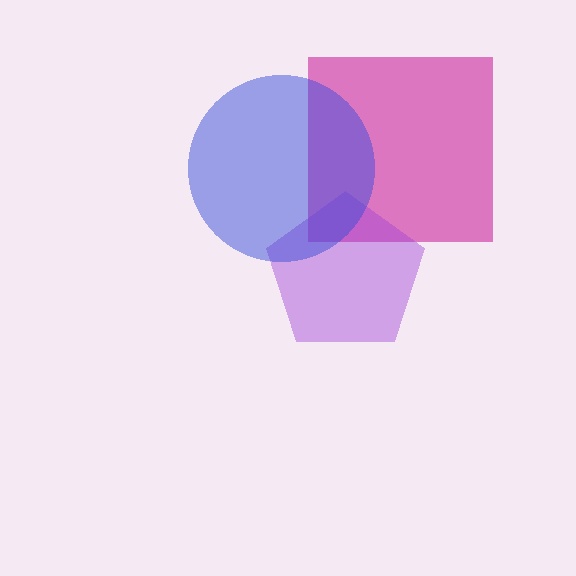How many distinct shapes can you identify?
There are 3 distinct shapes: a magenta square, a purple pentagon, a blue circle.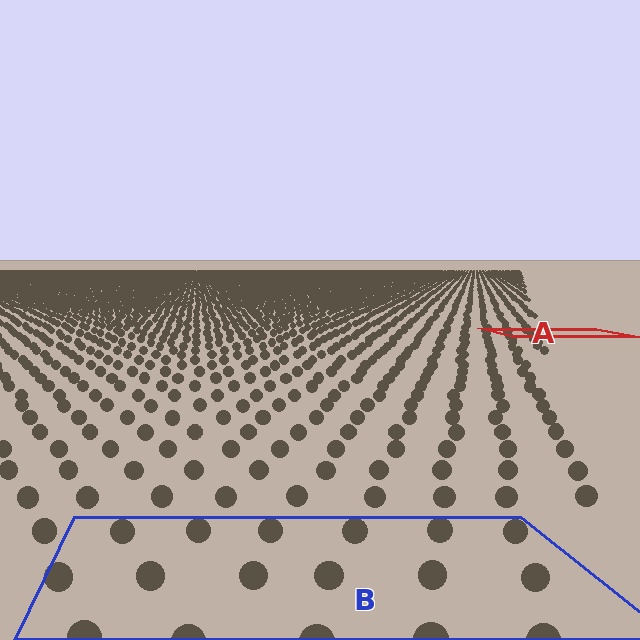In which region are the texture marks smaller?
The texture marks are smaller in region A, because it is farther away.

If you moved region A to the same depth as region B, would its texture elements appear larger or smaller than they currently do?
They would appear larger. At a closer depth, the same texture elements are projected at a bigger on-screen size.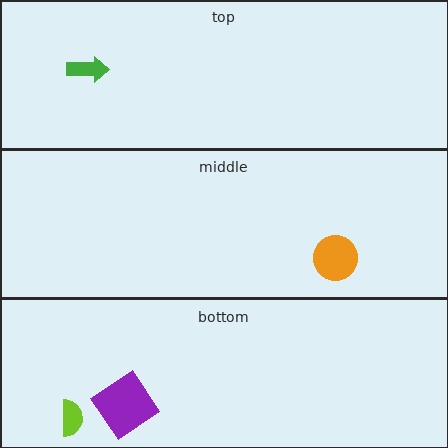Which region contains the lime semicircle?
The bottom region.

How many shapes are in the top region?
1.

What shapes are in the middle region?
The orange circle.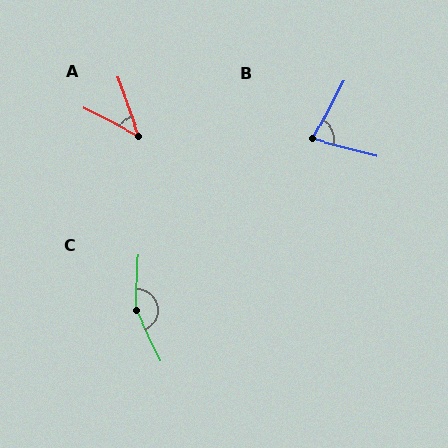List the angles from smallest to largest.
A (43°), B (77°), C (152°).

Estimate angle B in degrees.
Approximately 77 degrees.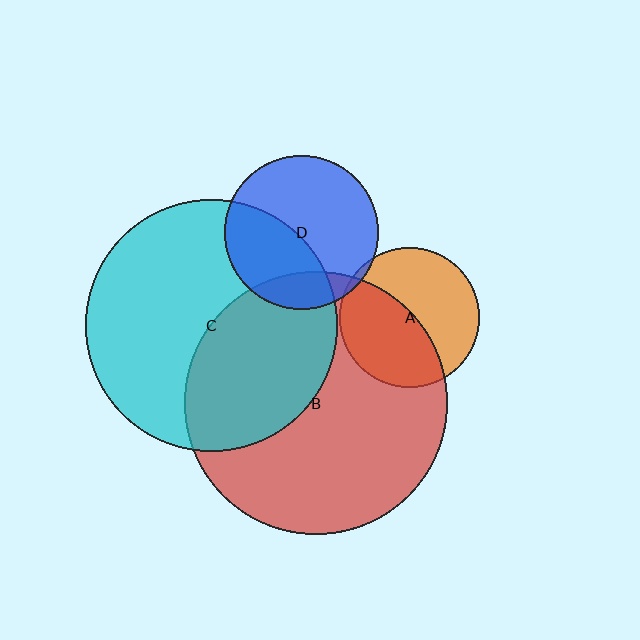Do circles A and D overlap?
Yes.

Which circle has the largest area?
Circle B (red).